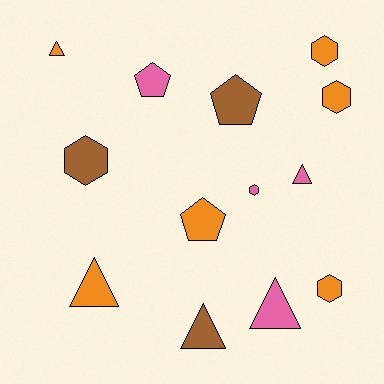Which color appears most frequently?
Orange, with 6 objects.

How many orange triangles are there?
There are 2 orange triangles.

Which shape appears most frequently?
Triangle, with 5 objects.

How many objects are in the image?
There are 13 objects.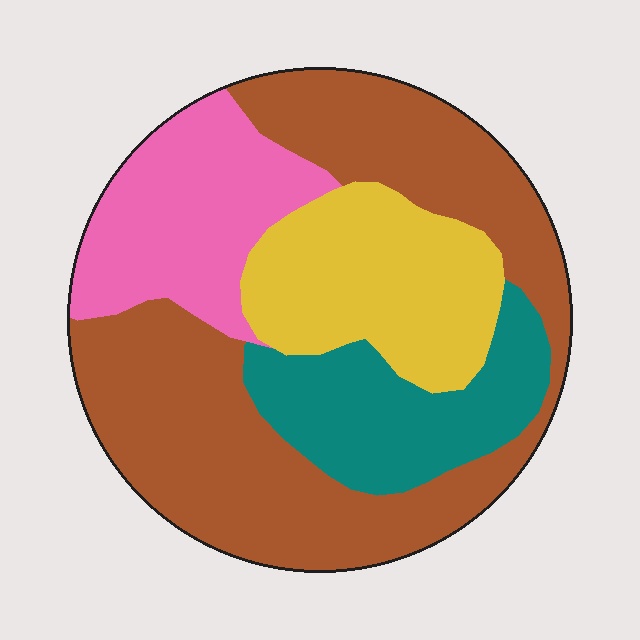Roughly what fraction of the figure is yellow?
Yellow covers 19% of the figure.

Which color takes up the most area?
Brown, at roughly 45%.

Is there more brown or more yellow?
Brown.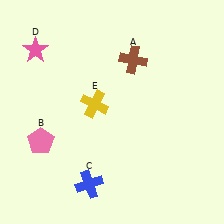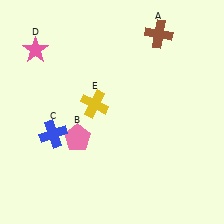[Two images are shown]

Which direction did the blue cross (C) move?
The blue cross (C) moved up.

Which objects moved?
The objects that moved are: the brown cross (A), the pink pentagon (B), the blue cross (C).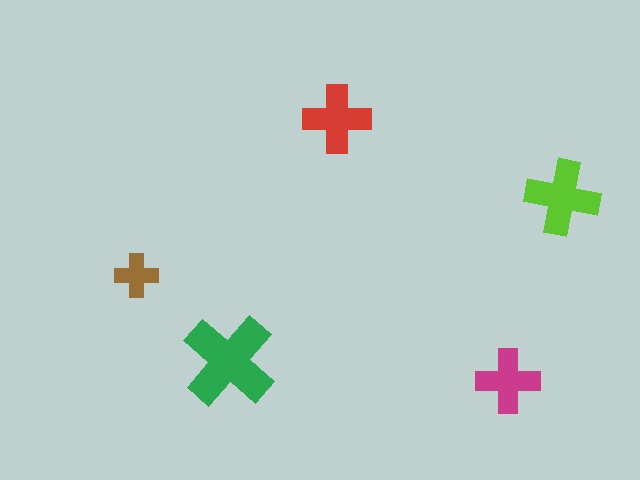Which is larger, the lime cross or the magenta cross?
The lime one.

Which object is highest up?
The red cross is topmost.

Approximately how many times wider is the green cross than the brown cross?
About 2 times wider.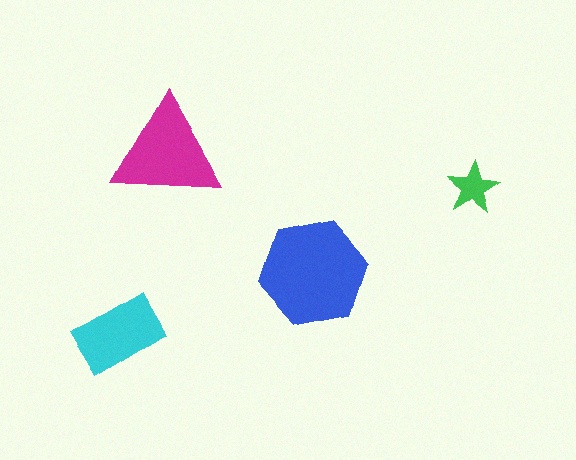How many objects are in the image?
There are 4 objects in the image.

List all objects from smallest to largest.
The green star, the cyan rectangle, the magenta triangle, the blue hexagon.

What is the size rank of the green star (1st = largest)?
4th.